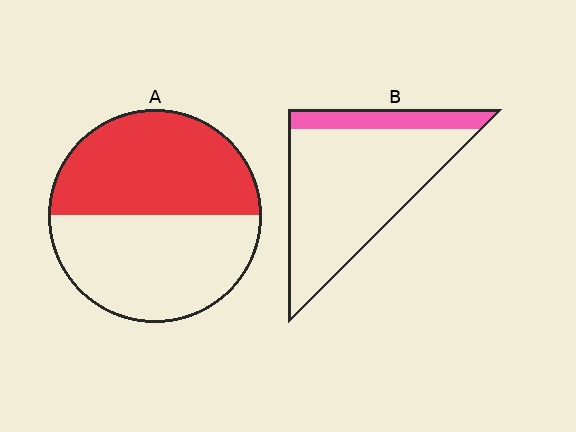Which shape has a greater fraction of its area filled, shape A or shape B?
Shape A.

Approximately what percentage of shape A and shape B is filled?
A is approximately 50% and B is approximately 20%.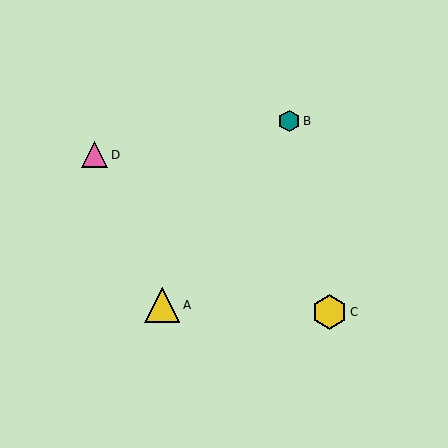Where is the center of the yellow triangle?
The center of the yellow triangle is at (162, 305).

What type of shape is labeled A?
Shape A is a yellow triangle.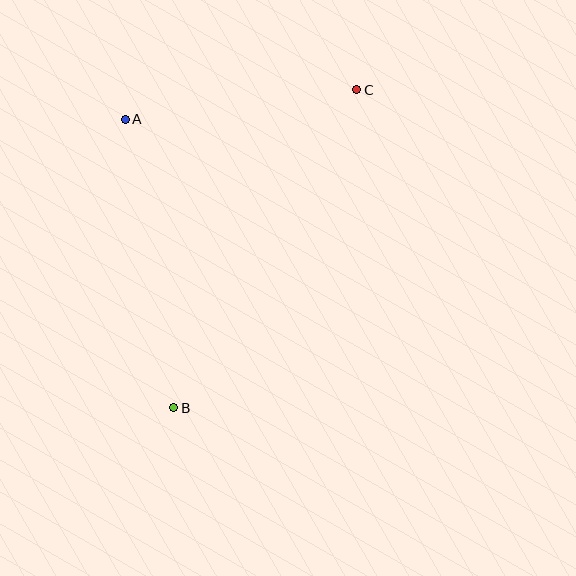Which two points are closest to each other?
Points A and C are closest to each other.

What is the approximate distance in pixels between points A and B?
The distance between A and B is approximately 293 pixels.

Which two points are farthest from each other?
Points B and C are farthest from each other.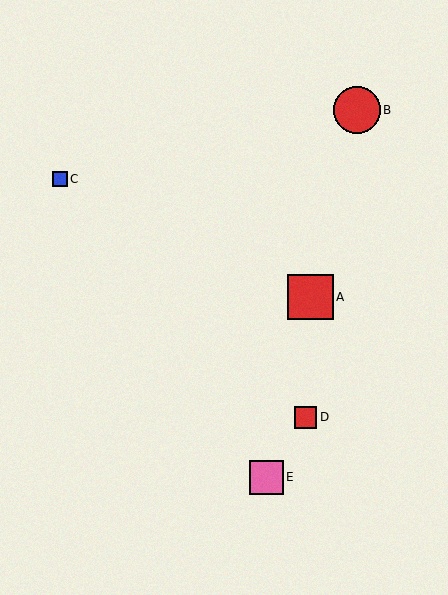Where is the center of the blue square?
The center of the blue square is at (60, 179).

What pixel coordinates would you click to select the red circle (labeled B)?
Click at (357, 110) to select the red circle B.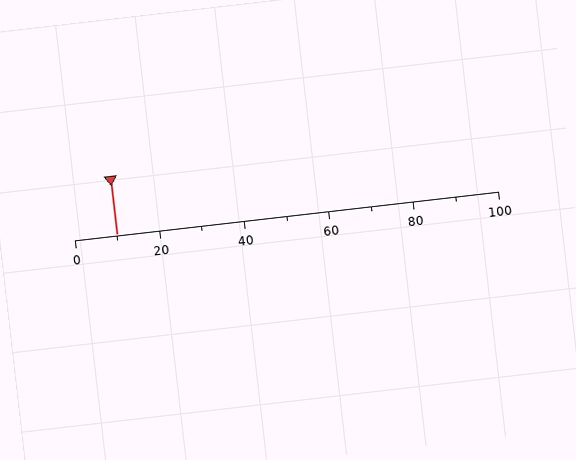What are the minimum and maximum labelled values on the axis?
The axis runs from 0 to 100.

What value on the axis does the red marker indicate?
The marker indicates approximately 10.